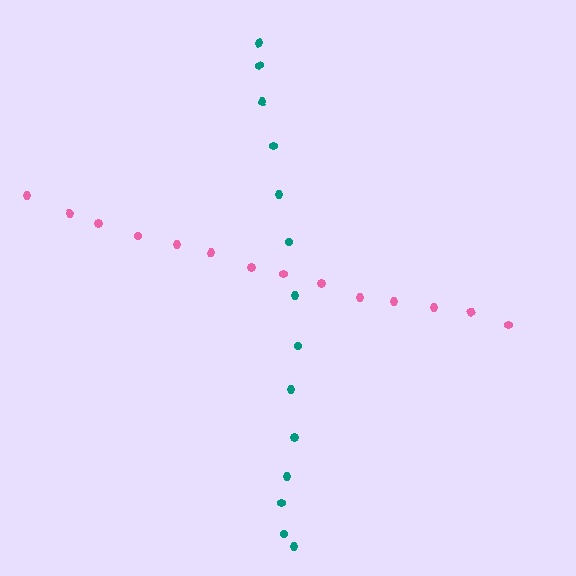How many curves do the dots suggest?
There are 2 distinct paths.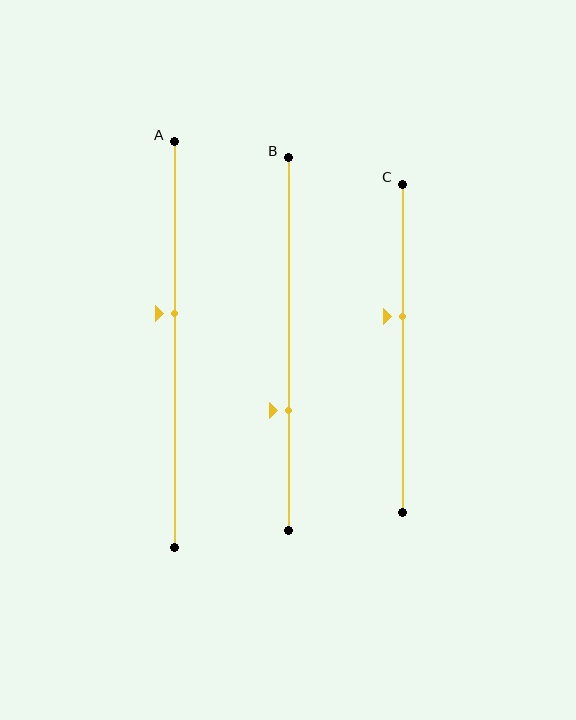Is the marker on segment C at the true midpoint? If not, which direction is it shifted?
No, the marker on segment C is shifted upward by about 10% of the segment length.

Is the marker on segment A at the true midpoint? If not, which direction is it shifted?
No, the marker on segment A is shifted upward by about 8% of the segment length.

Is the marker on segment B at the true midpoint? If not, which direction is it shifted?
No, the marker on segment B is shifted downward by about 18% of the segment length.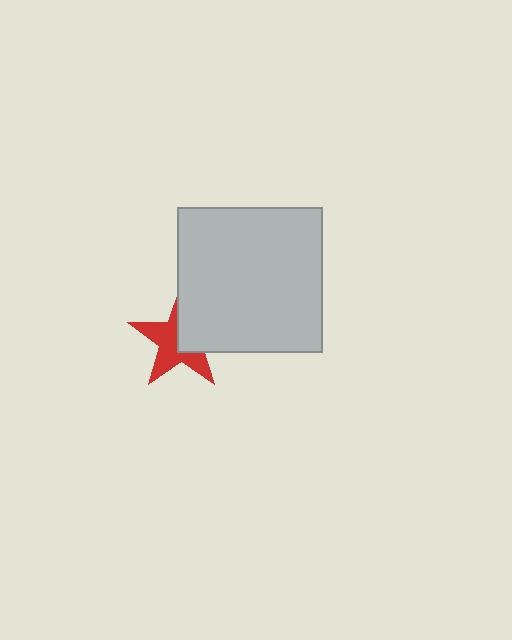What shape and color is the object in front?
The object in front is a light gray square.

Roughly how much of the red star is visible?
About half of it is visible (roughly 57%).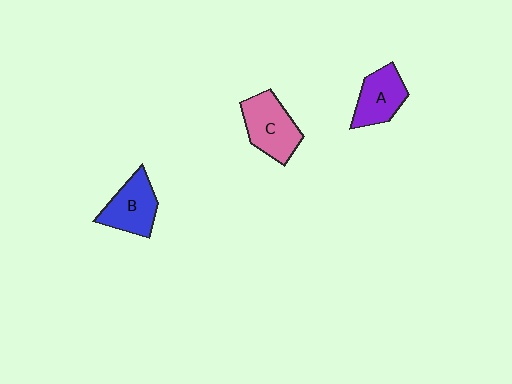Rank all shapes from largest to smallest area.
From largest to smallest: C (pink), B (blue), A (purple).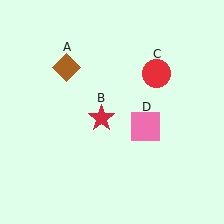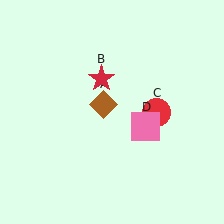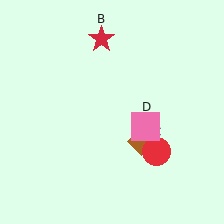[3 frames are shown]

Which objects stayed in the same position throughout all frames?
Pink square (object D) remained stationary.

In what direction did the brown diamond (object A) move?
The brown diamond (object A) moved down and to the right.